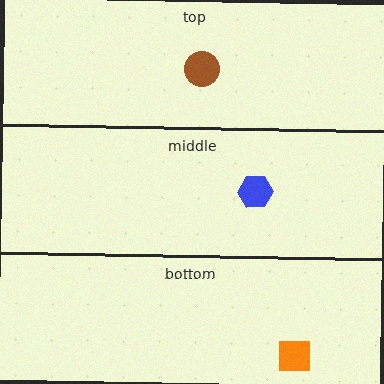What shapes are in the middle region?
The blue hexagon.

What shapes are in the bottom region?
The orange square.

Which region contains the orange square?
The bottom region.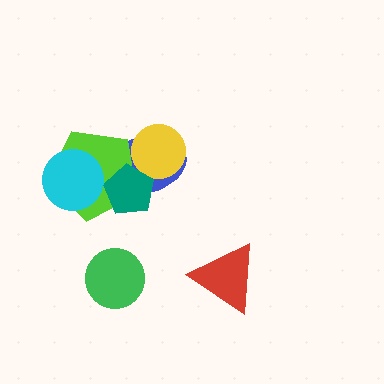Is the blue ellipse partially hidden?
Yes, it is partially covered by another shape.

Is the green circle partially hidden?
No, no other shape covers it.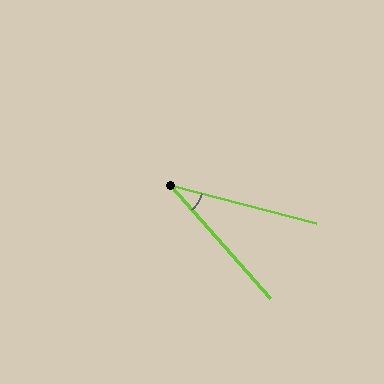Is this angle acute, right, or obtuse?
It is acute.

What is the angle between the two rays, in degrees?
Approximately 34 degrees.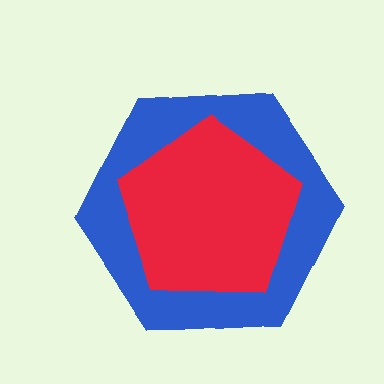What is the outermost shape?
The blue hexagon.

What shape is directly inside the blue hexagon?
The red pentagon.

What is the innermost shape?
The red pentagon.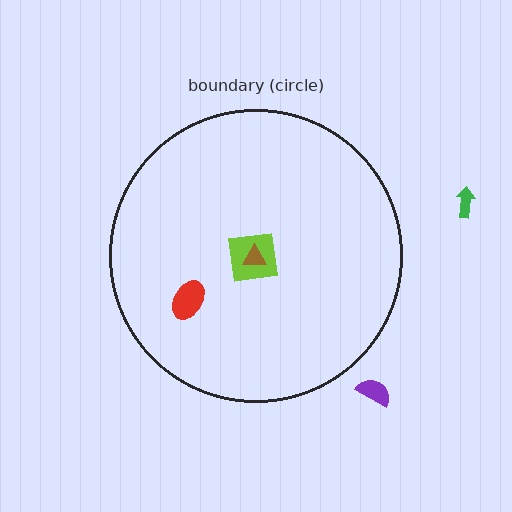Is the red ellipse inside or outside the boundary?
Inside.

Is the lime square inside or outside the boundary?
Inside.